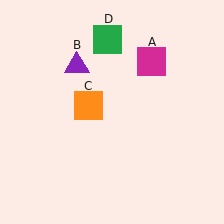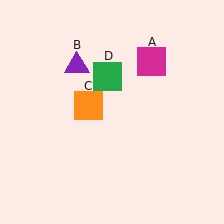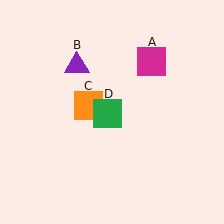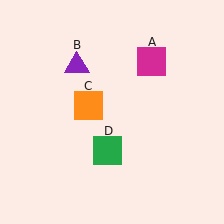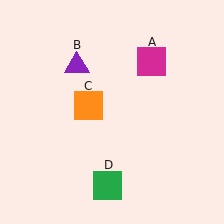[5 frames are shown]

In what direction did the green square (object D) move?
The green square (object D) moved down.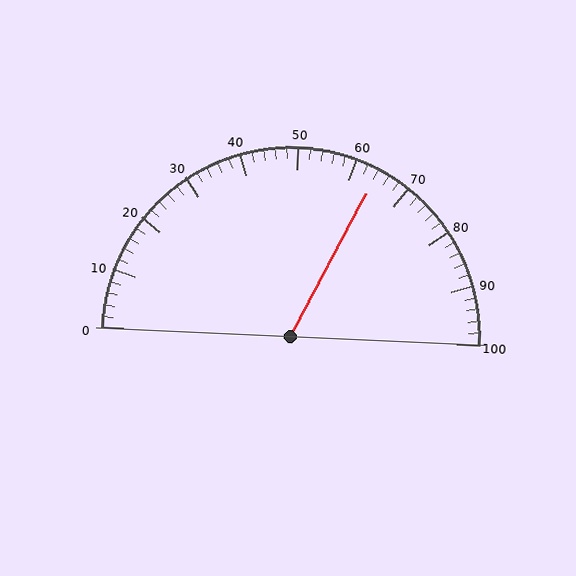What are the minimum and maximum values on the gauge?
The gauge ranges from 0 to 100.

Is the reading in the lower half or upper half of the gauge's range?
The reading is in the upper half of the range (0 to 100).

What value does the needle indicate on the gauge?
The needle indicates approximately 64.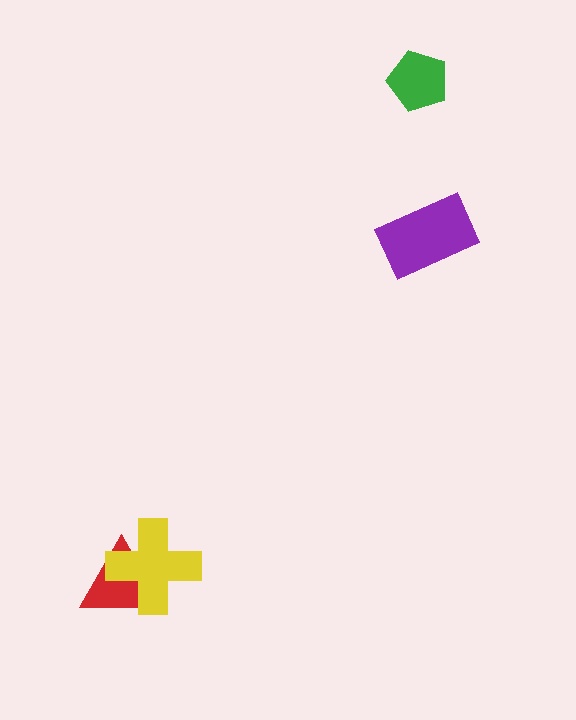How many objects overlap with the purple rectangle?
0 objects overlap with the purple rectangle.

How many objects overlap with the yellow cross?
1 object overlaps with the yellow cross.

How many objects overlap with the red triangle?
1 object overlaps with the red triangle.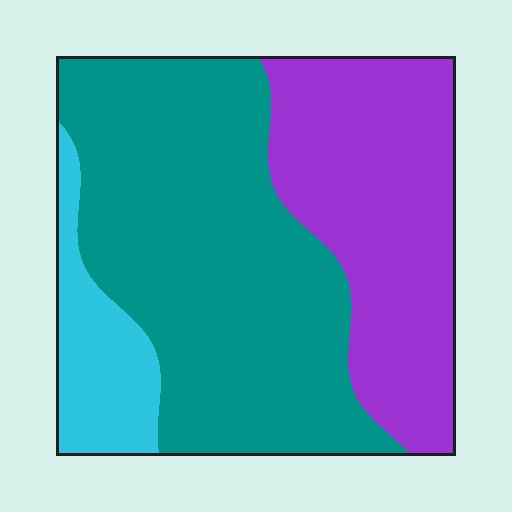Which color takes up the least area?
Cyan, at roughly 10%.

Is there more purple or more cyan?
Purple.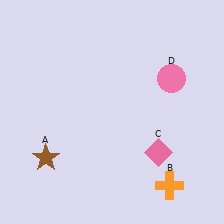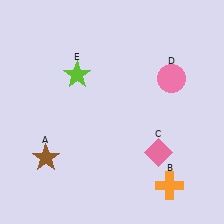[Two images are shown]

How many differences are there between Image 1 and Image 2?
There is 1 difference between the two images.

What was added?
A lime star (E) was added in Image 2.